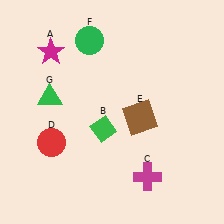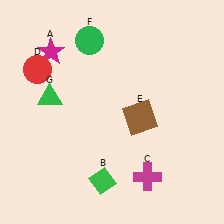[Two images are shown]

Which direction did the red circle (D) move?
The red circle (D) moved up.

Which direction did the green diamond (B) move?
The green diamond (B) moved down.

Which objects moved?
The objects that moved are: the green diamond (B), the red circle (D).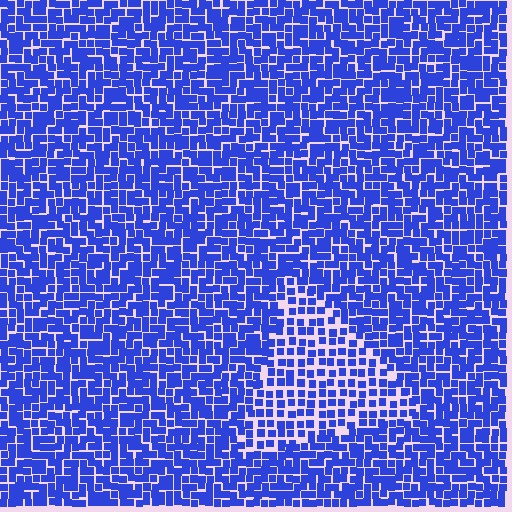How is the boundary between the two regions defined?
The boundary is defined by a change in element density (approximately 1.7x ratio). All elements are the same color, size, and shape.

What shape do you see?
I see a triangle.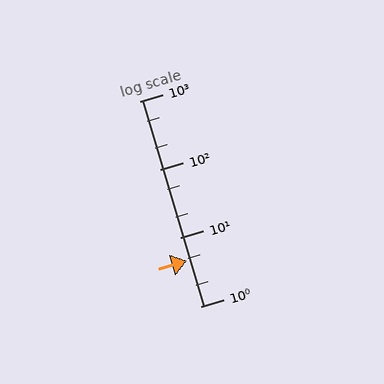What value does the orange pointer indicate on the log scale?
The pointer indicates approximately 4.6.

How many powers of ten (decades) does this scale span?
The scale spans 3 decades, from 1 to 1000.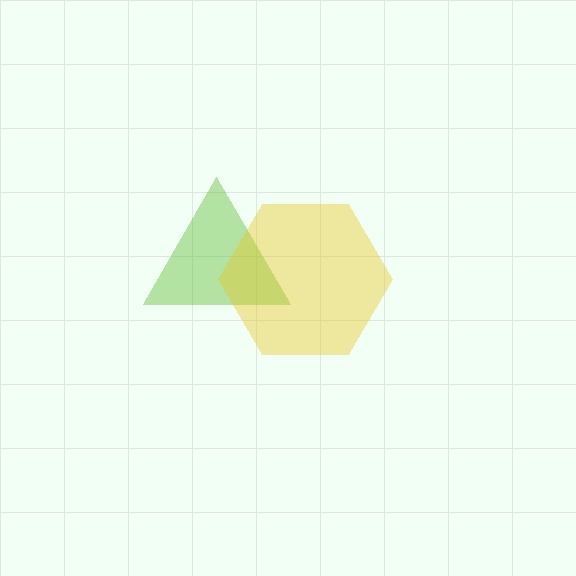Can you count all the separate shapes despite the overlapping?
Yes, there are 2 separate shapes.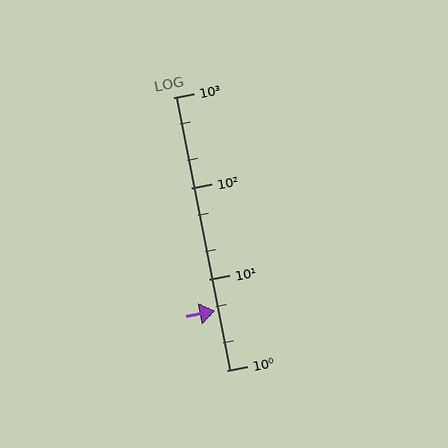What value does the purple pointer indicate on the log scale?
The pointer indicates approximately 4.5.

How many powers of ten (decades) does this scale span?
The scale spans 3 decades, from 1 to 1000.